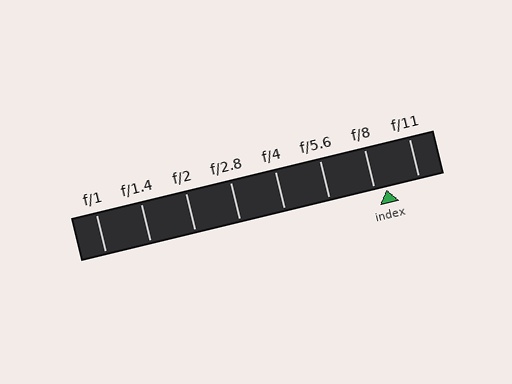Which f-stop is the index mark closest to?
The index mark is closest to f/8.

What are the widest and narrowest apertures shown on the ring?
The widest aperture shown is f/1 and the narrowest is f/11.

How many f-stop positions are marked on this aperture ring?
There are 8 f-stop positions marked.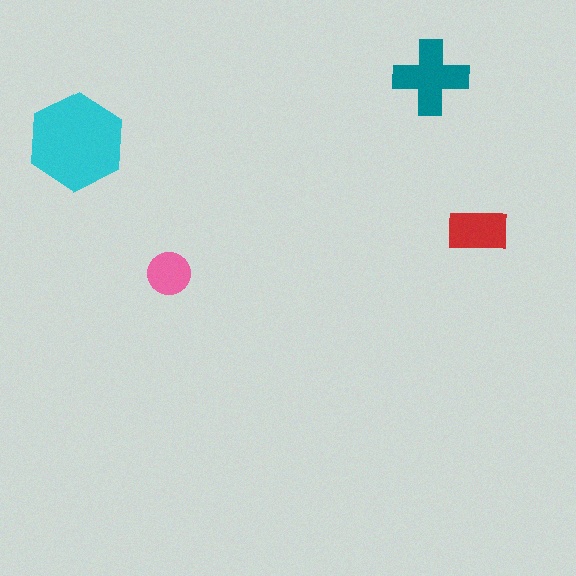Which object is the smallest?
The pink circle.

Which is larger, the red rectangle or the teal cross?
The teal cross.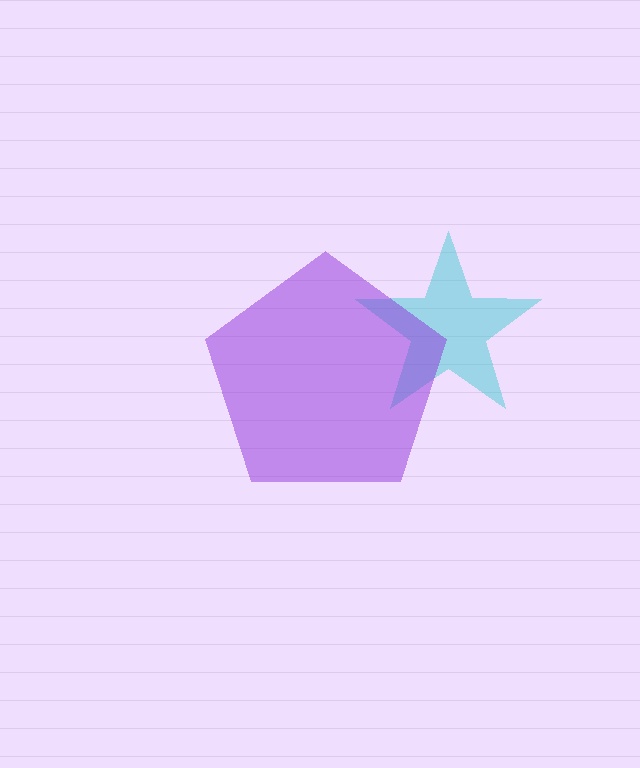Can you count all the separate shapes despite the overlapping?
Yes, there are 2 separate shapes.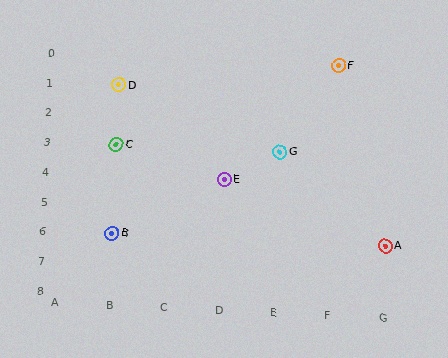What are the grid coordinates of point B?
Point B is at grid coordinates (B, 6).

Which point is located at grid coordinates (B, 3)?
Point C is at (B, 3).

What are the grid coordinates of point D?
Point D is at grid coordinates (B, 1).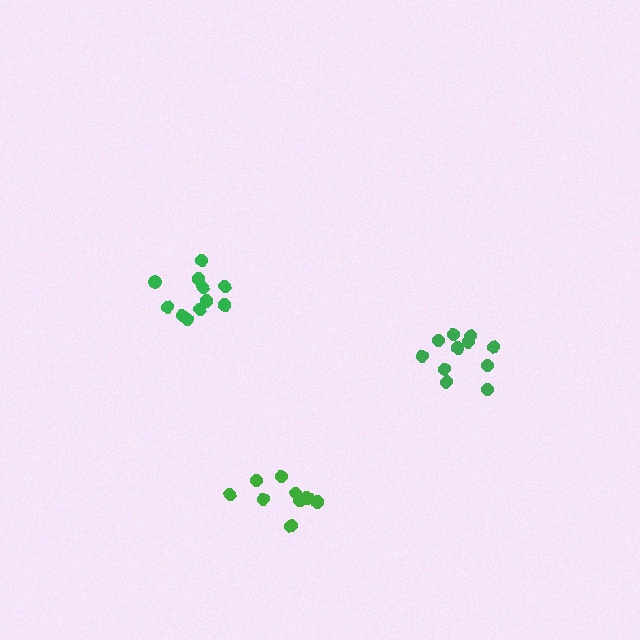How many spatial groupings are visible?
There are 3 spatial groupings.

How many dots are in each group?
Group 1: 9 dots, Group 2: 11 dots, Group 3: 11 dots (31 total).